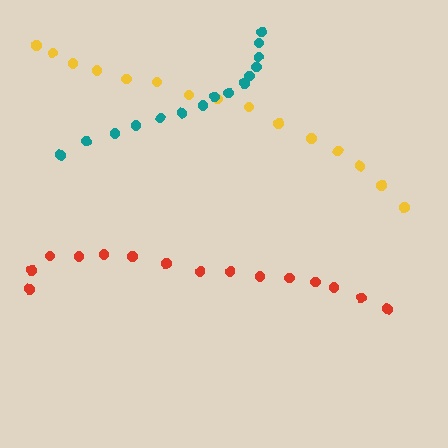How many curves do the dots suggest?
There are 3 distinct paths.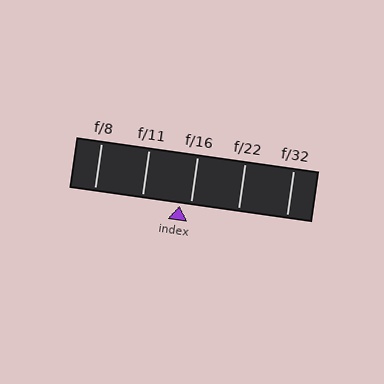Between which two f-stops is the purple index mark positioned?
The index mark is between f/11 and f/16.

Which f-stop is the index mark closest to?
The index mark is closest to f/16.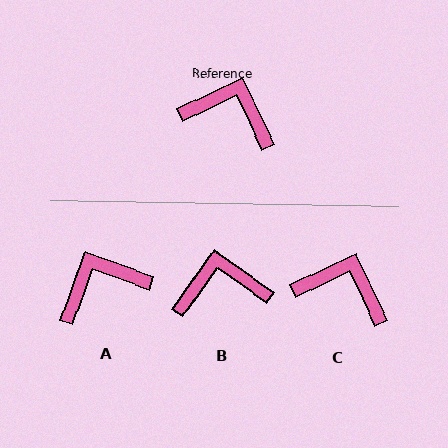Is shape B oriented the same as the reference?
No, it is off by about 29 degrees.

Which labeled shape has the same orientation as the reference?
C.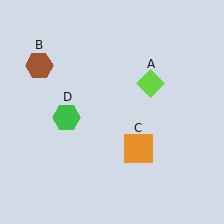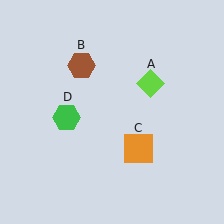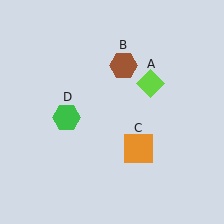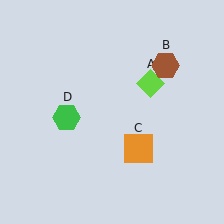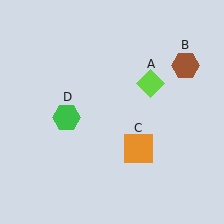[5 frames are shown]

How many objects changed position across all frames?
1 object changed position: brown hexagon (object B).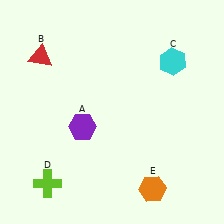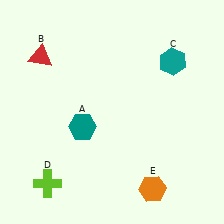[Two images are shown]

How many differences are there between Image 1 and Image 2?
There are 2 differences between the two images.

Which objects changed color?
A changed from purple to teal. C changed from cyan to teal.